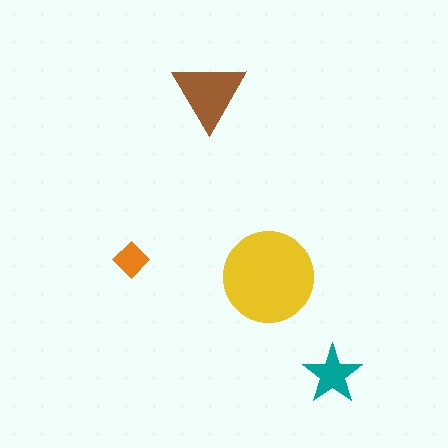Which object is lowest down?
The teal star is bottommost.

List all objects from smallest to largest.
The orange diamond, the teal star, the brown triangle, the yellow circle.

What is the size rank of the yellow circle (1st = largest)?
1st.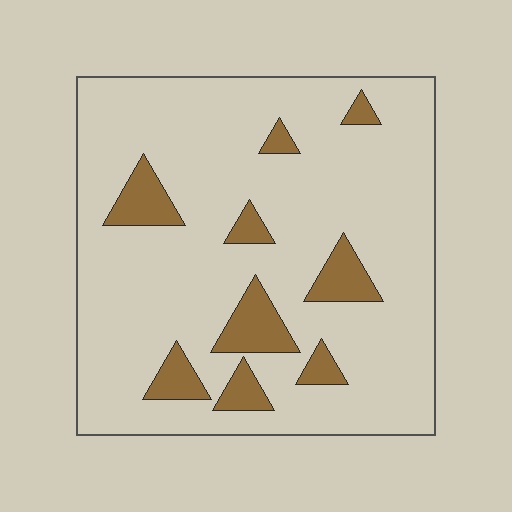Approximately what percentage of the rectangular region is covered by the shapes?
Approximately 15%.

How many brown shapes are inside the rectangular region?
9.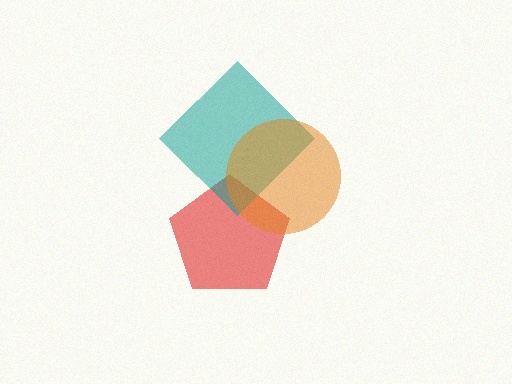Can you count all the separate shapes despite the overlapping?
Yes, there are 3 separate shapes.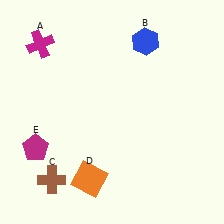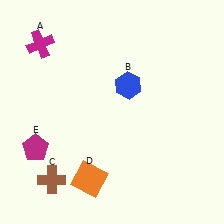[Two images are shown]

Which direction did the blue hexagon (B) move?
The blue hexagon (B) moved down.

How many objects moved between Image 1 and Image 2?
1 object moved between the two images.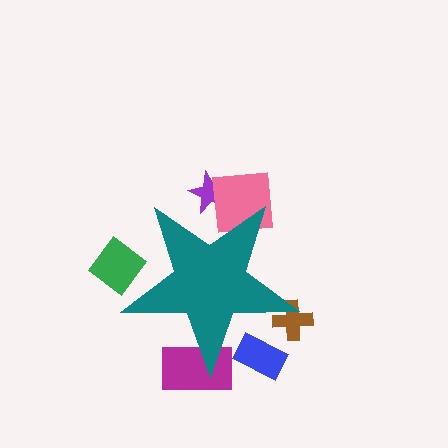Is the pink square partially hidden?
Yes, the pink square is partially hidden behind the teal star.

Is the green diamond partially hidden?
Yes, the green diamond is partially hidden behind the teal star.